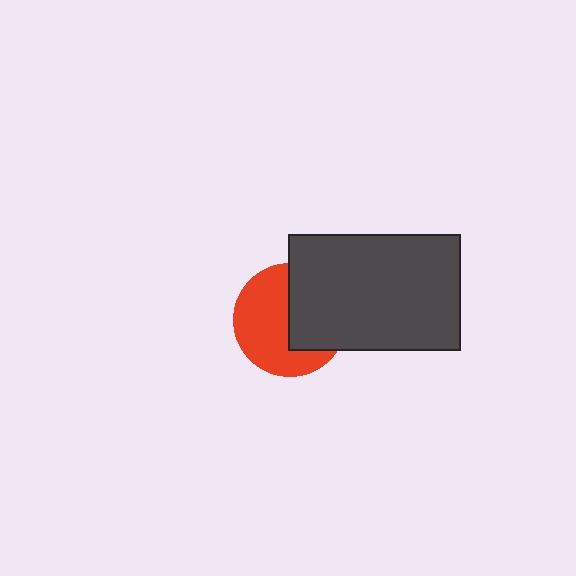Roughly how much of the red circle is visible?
About half of it is visible (roughly 56%).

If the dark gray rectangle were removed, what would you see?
You would see the complete red circle.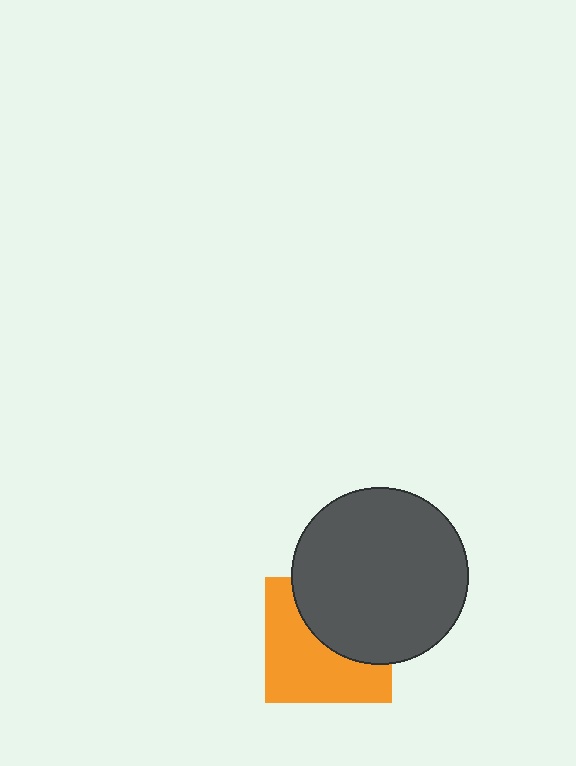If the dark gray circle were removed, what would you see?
You would see the complete orange square.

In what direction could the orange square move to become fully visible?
The orange square could move toward the lower-left. That would shift it out from behind the dark gray circle entirely.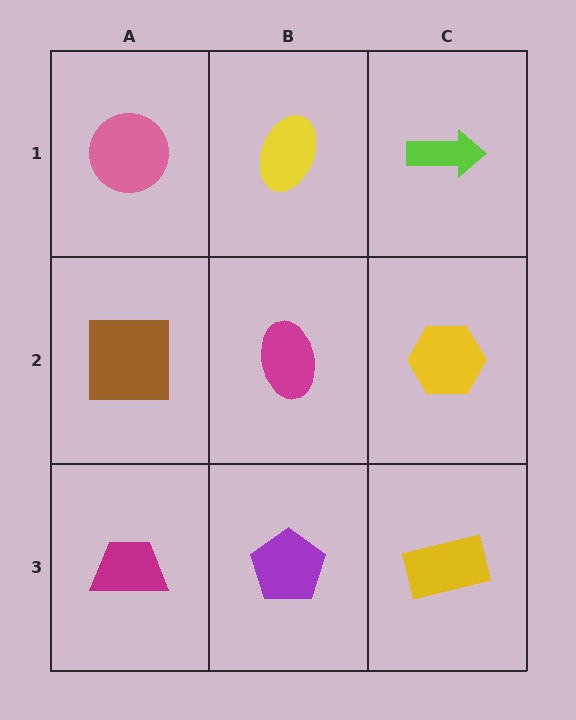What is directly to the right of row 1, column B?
A lime arrow.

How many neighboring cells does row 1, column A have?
2.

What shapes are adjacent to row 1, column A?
A brown square (row 2, column A), a yellow ellipse (row 1, column B).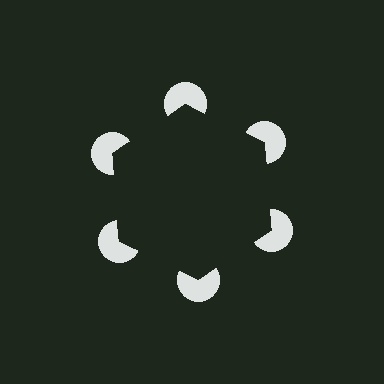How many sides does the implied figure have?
6 sides.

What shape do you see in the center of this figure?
An illusory hexagon — its edges are inferred from the aligned wedge cuts in the pac-man discs, not physically drawn.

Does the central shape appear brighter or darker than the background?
It typically appears slightly darker than the background, even though no actual brightness change is drawn.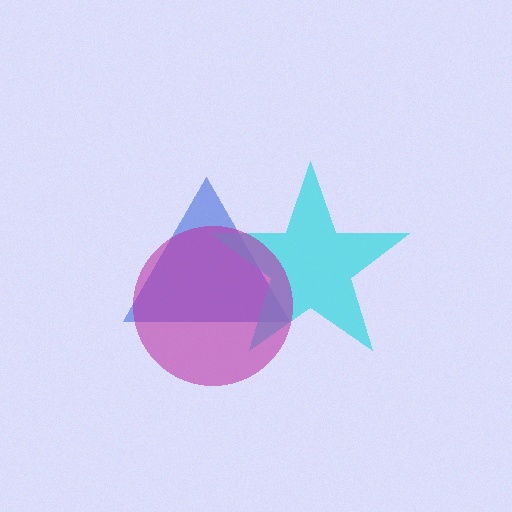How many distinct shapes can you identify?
There are 3 distinct shapes: a blue triangle, a cyan star, a magenta circle.